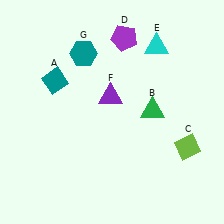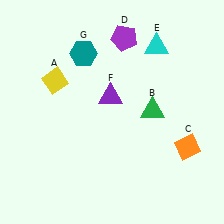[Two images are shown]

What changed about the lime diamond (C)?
In Image 1, C is lime. In Image 2, it changed to orange.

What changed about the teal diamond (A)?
In Image 1, A is teal. In Image 2, it changed to yellow.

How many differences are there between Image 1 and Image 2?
There are 2 differences between the two images.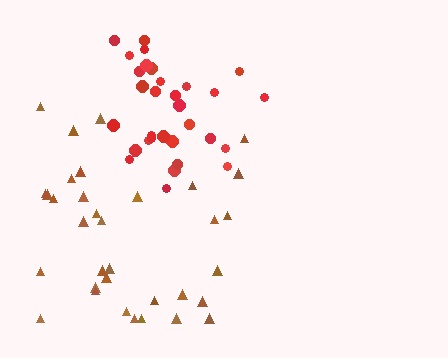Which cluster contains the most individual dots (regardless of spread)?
Brown (35).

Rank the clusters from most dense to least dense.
red, brown.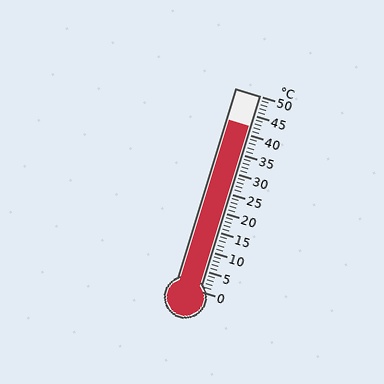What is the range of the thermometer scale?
The thermometer scale ranges from 0°C to 50°C.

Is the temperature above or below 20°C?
The temperature is above 20°C.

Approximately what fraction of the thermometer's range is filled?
The thermometer is filled to approximately 85% of its range.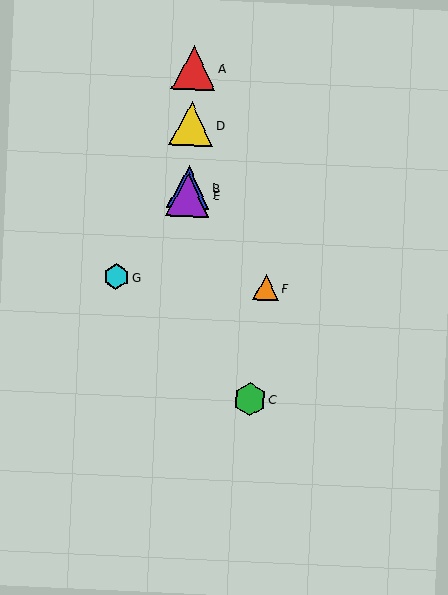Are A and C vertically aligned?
No, A is at x≈194 and C is at x≈250.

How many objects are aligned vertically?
4 objects (A, B, D, E) are aligned vertically.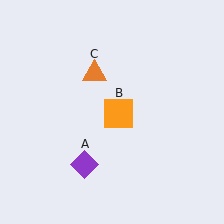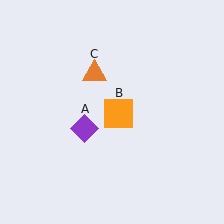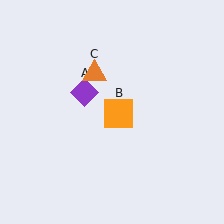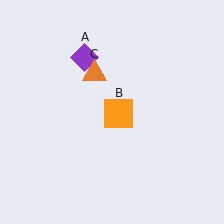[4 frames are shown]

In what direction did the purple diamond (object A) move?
The purple diamond (object A) moved up.